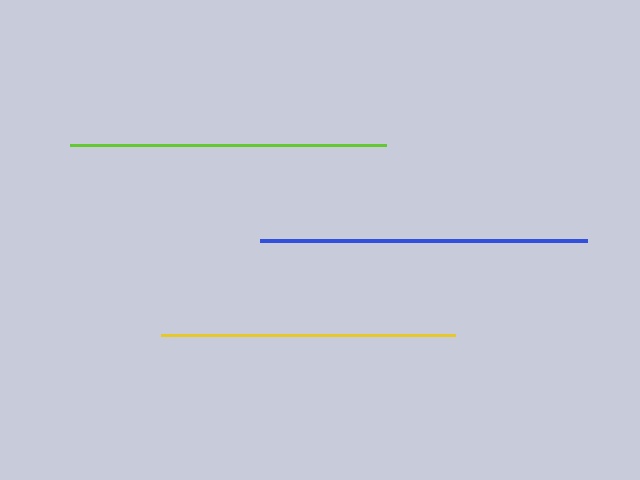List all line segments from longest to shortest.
From longest to shortest: blue, lime, yellow.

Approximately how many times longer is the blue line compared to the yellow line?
The blue line is approximately 1.1 times the length of the yellow line.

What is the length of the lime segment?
The lime segment is approximately 316 pixels long.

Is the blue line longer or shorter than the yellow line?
The blue line is longer than the yellow line.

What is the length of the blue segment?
The blue segment is approximately 327 pixels long.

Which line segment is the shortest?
The yellow line is the shortest at approximately 294 pixels.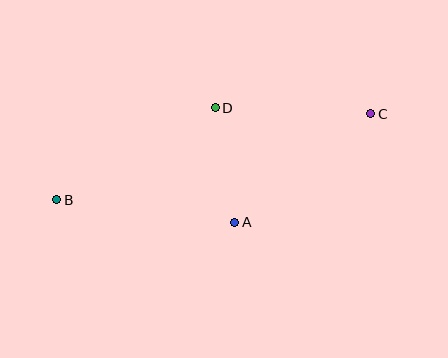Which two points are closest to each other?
Points A and D are closest to each other.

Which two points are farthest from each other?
Points B and C are farthest from each other.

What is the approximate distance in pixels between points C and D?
The distance between C and D is approximately 156 pixels.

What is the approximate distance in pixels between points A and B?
The distance between A and B is approximately 179 pixels.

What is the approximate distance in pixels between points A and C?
The distance between A and C is approximately 174 pixels.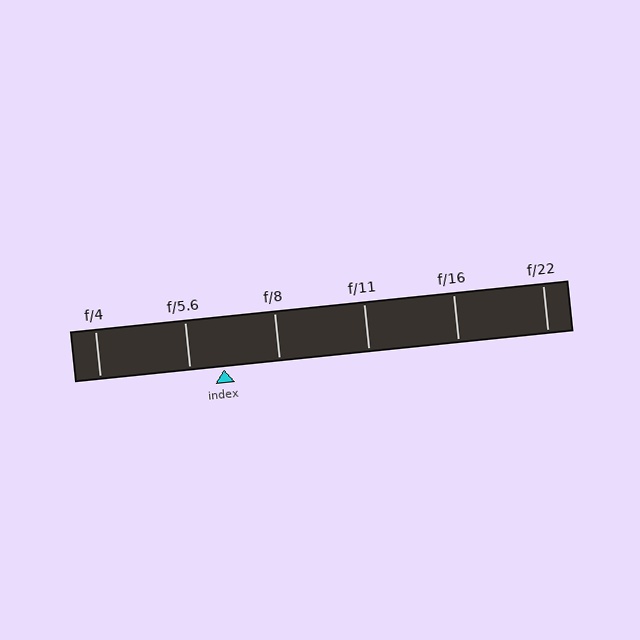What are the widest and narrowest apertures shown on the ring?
The widest aperture shown is f/4 and the narrowest is f/22.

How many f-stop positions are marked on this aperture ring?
There are 6 f-stop positions marked.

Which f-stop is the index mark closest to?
The index mark is closest to f/5.6.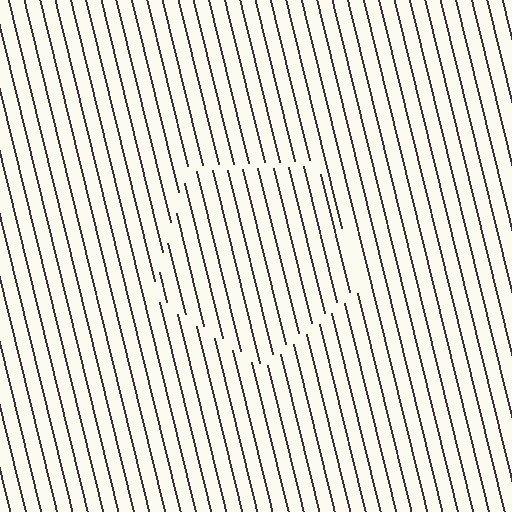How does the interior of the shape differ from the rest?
The interior of the shape contains the same grating, shifted by half a period — the contour is defined by the phase discontinuity where line-ends from the inner and outer gratings abut.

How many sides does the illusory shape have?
5 sides — the line-ends trace a pentagon.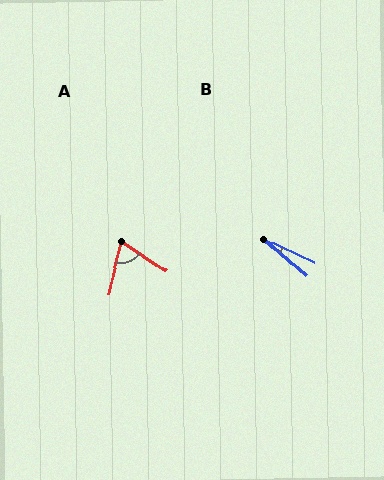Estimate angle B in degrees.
Approximately 16 degrees.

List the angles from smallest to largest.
B (16°), A (70°).